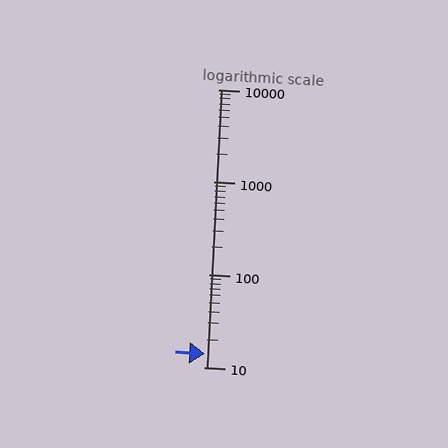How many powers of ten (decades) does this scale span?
The scale spans 3 decades, from 10 to 10000.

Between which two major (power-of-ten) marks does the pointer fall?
The pointer is between 10 and 100.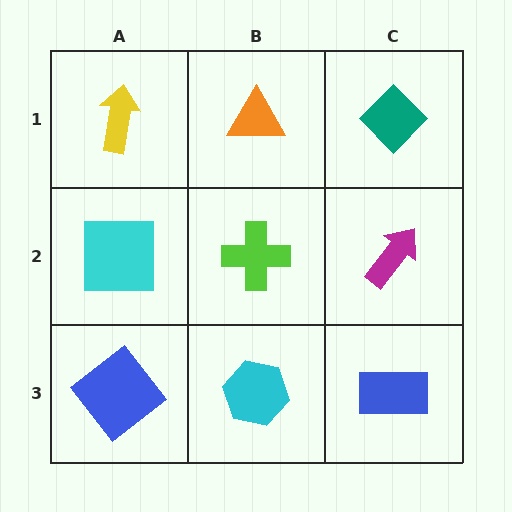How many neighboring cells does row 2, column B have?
4.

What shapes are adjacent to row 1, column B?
A lime cross (row 2, column B), a yellow arrow (row 1, column A), a teal diamond (row 1, column C).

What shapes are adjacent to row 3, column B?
A lime cross (row 2, column B), a blue diamond (row 3, column A), a blue rectangle (row 3, column C).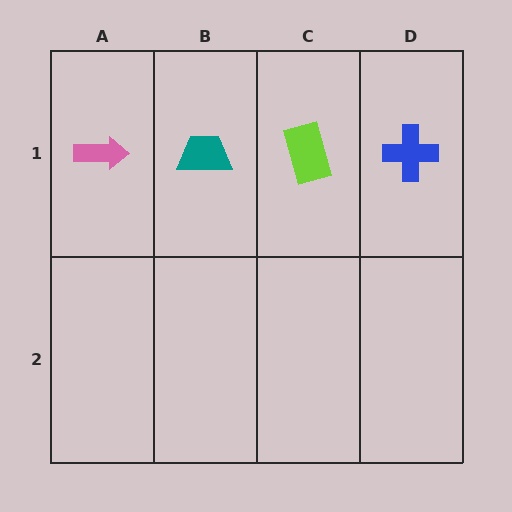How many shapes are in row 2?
0 shapes.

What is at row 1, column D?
A blue cross.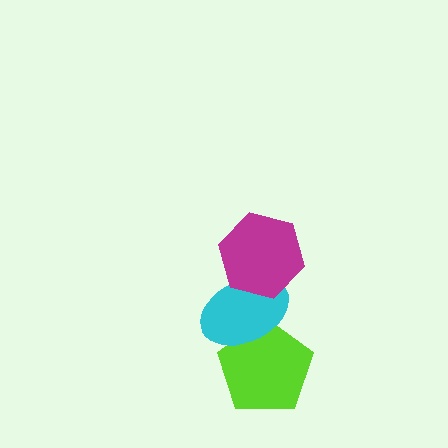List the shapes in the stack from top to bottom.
From top to bottom: the magenta hexagon, the cyan ellipse, the lime pentagon.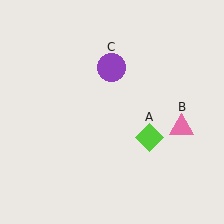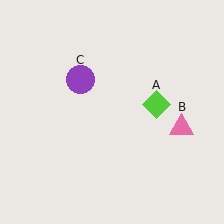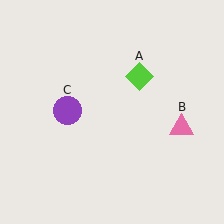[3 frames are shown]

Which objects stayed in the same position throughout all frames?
Pink triangle (object B) remained stationary.